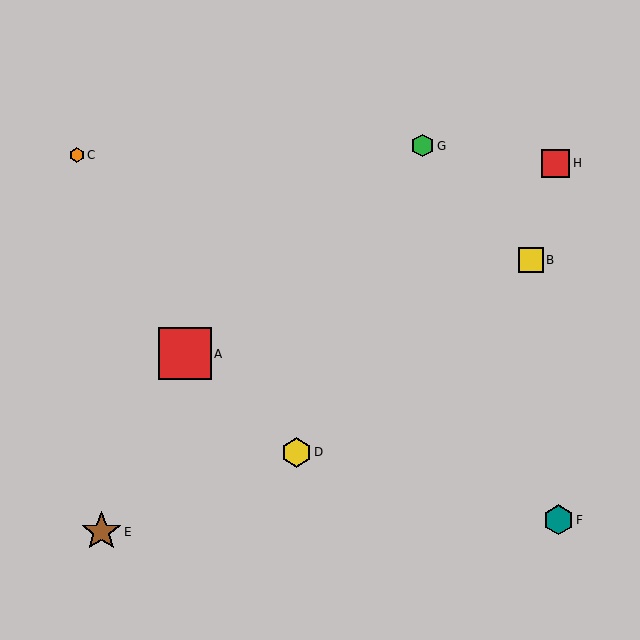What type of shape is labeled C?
Shape C is an orange hexagon.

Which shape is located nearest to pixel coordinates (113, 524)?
The brown star (labeled E) at (101, 532) is nearest to that location.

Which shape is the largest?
The red square (labeled A) is the largest.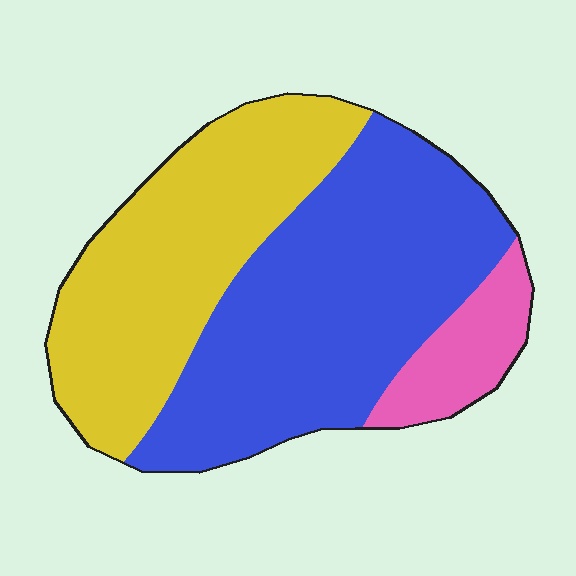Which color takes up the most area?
Blue, at roughly 50%.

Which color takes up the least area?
Pink, at roughly 10%.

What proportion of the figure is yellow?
Yellow covers roughly 40% of the figure.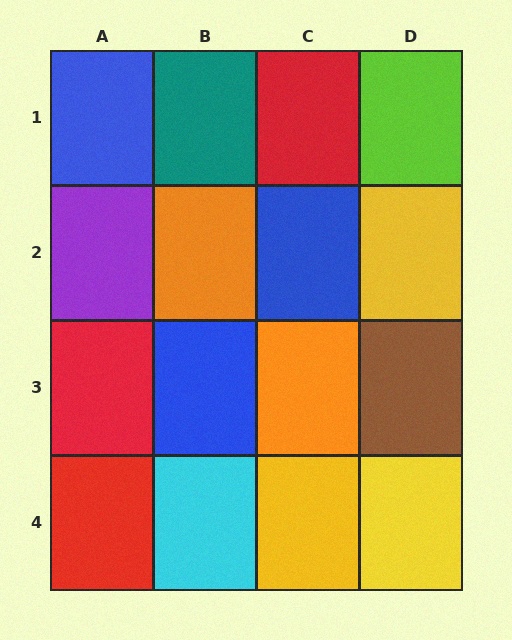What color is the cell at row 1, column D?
Lime.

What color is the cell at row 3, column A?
Red.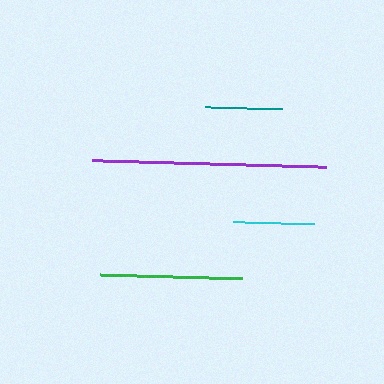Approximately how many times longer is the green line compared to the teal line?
The green line is approximately 1.8 times the length of the teal line.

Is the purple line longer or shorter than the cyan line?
The purple line is longer than the cyan line.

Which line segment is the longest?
The purple line is the longest at approximately 234 pixels.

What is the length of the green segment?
The green segment is approximately 142 pixels long.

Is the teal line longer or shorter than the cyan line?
The cyan line is longer than the teal line.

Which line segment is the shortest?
The teal line is the shortest at approximately 77 pixels.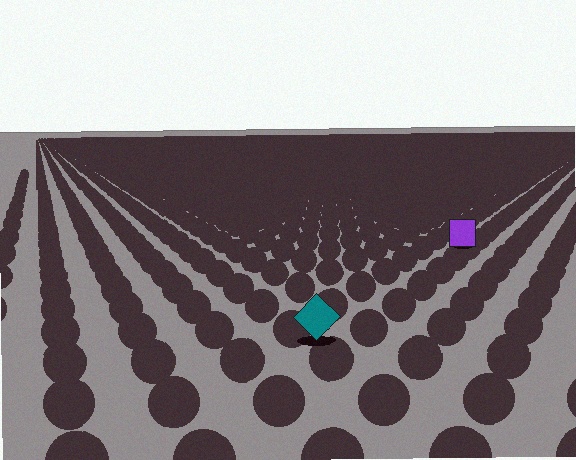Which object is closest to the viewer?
The teal diamond is closest. The texture marks near it are larger and more spread out.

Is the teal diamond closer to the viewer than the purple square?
Yes. The teal diamond is closer — you can tell from the texture gradient: the ground texture is coarser near it.